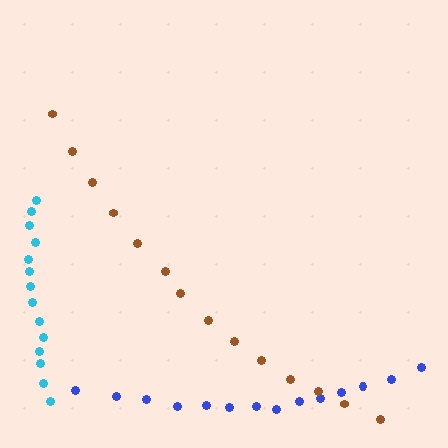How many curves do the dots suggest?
There are 3 distinct paths.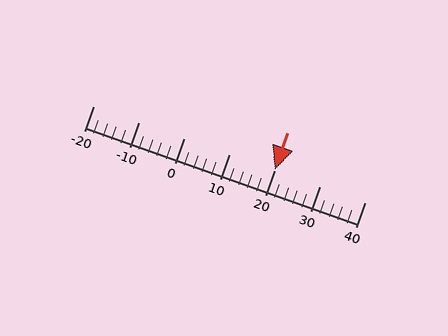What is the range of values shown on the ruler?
The ruler shows values from -20 to 40.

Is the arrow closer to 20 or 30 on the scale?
The arrow is closer to 20.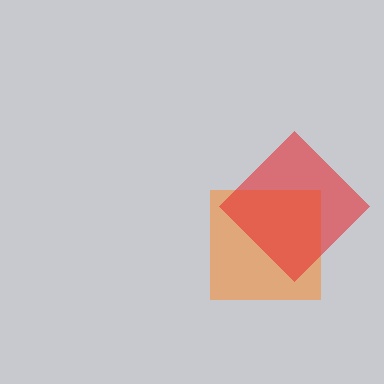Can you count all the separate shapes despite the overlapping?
Yes, there are 2 separate shapes.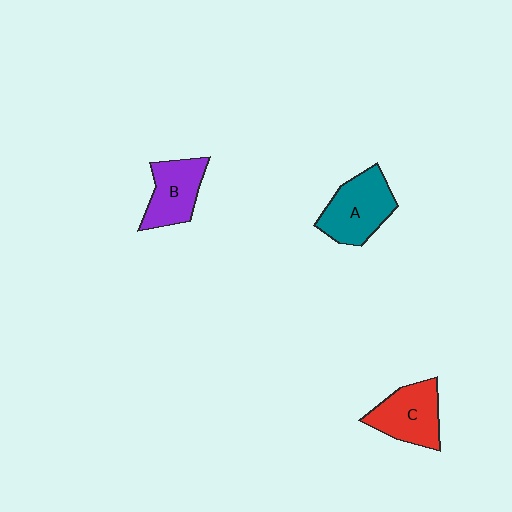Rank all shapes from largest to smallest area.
From largest to smallest: A (teal), C (red), B (purple).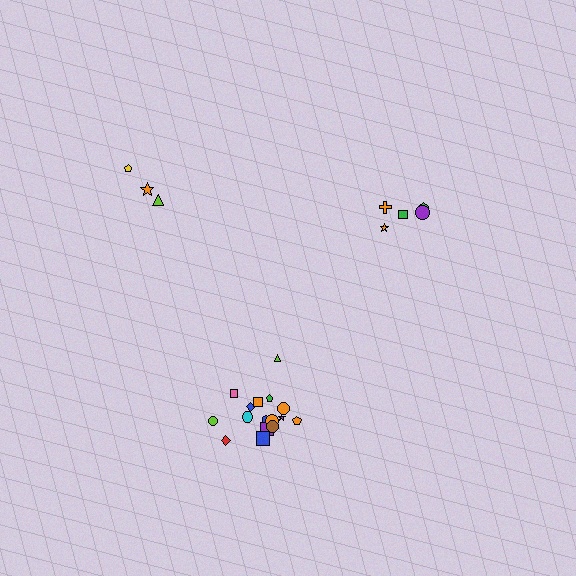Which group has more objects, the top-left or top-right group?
The top-right group.